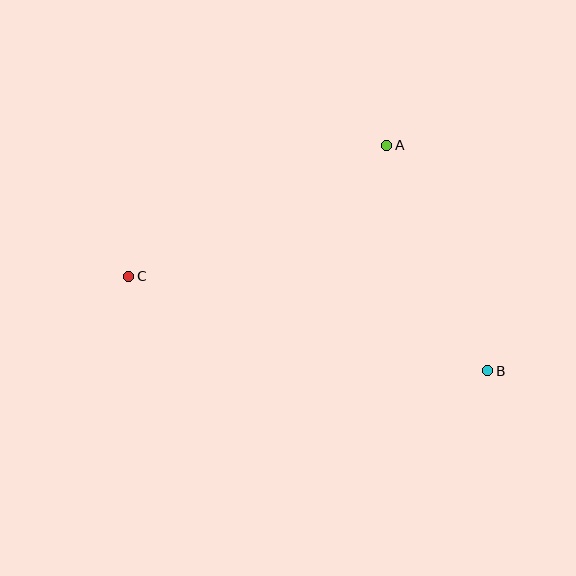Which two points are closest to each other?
Points A and B are closest to each other.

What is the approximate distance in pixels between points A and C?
The distance between A and C is approximately 290 pixels.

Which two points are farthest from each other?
Points B and C are farthest from each other.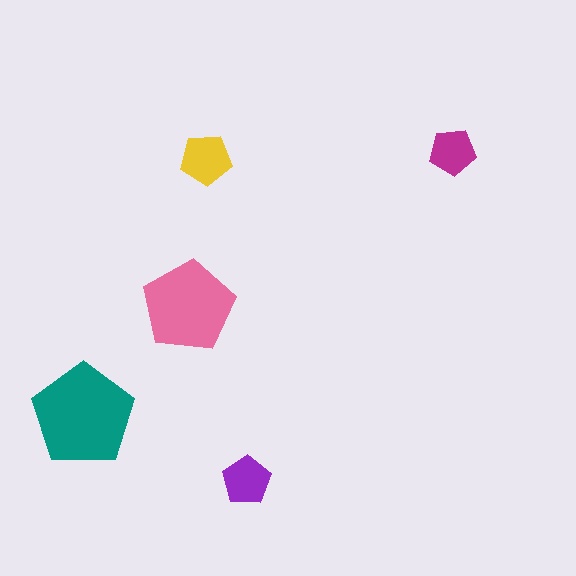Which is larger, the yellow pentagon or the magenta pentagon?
The yellow one.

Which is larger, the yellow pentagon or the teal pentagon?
The teal one.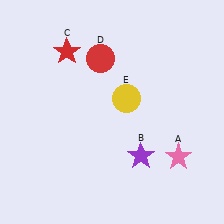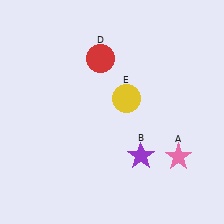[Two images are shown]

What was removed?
The red star (C) was removed in Image 2.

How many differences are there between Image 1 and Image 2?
There is 1 difference between the two images.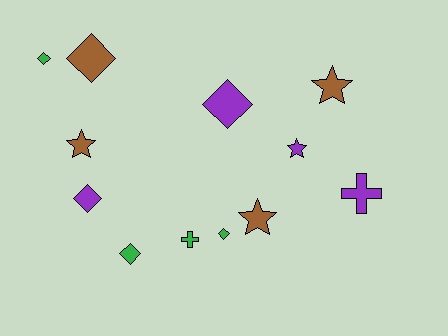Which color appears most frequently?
Purple, with 4 objects.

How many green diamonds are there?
There are 3 green diamonds.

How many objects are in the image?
There are 12 objects.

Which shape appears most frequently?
Diamond, with 6 objects.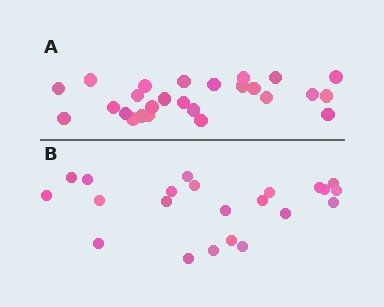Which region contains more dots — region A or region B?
Region A (the top region) has more dots.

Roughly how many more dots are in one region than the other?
Region A has about 4 more dots than region B.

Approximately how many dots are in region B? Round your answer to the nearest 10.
About 20 dots. (The exact count is 22, which rounds to 20.)